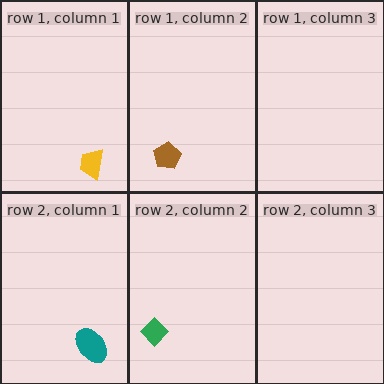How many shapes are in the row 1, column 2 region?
1.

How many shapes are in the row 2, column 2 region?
1.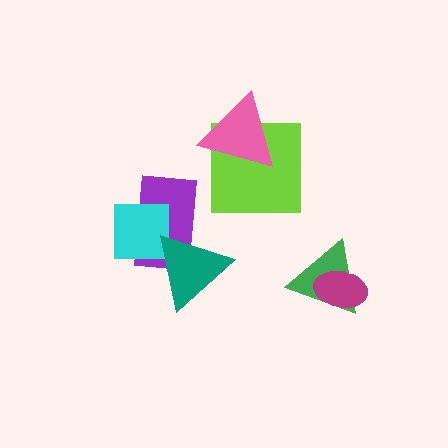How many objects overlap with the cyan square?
2 objects overlap with the cyan square.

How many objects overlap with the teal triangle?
2 objects overlap with the teal triangle.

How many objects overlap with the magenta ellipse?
1 object overlaps with the magenta ellipse.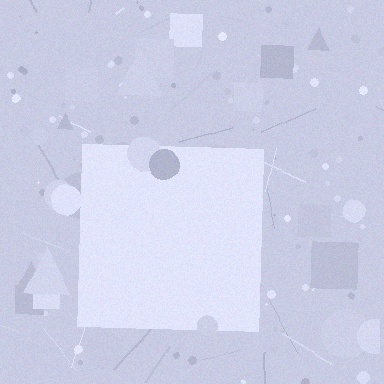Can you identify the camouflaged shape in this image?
The camouflaged shape is a square.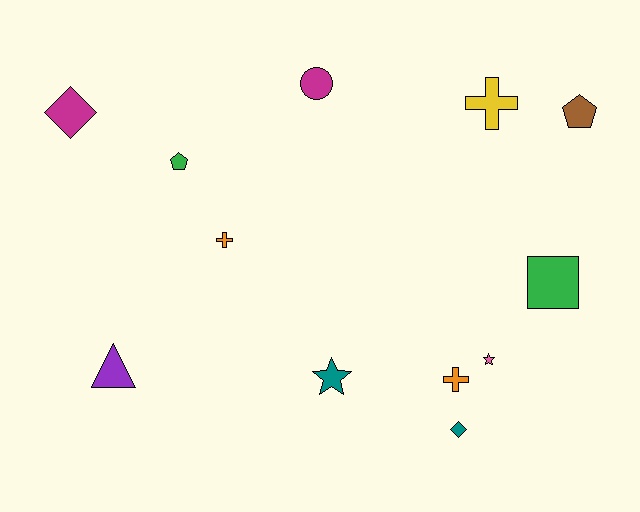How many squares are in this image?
There is 1 square.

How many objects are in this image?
There are 12 objects.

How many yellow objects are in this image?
There is 1 yellow object.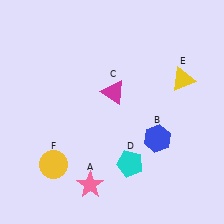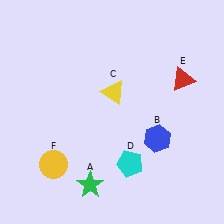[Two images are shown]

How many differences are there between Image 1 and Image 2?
There are 3 differences between the two images.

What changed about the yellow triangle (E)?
In Image 1, E is yellow. In Image 2, it changed to red.